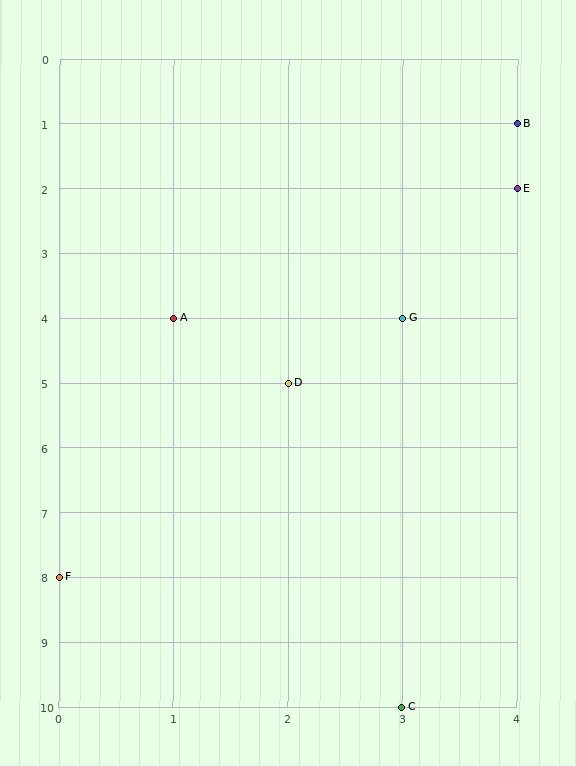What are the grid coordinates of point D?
Point D is at grid coordinates (2, 5).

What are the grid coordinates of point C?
Point C is at grid coordinates (3, 10).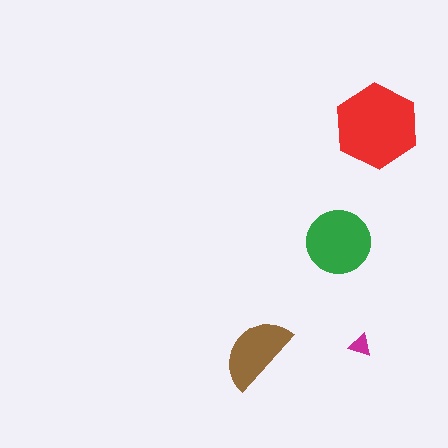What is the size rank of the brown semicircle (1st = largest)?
3rd.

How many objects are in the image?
There are 4 objects in the image.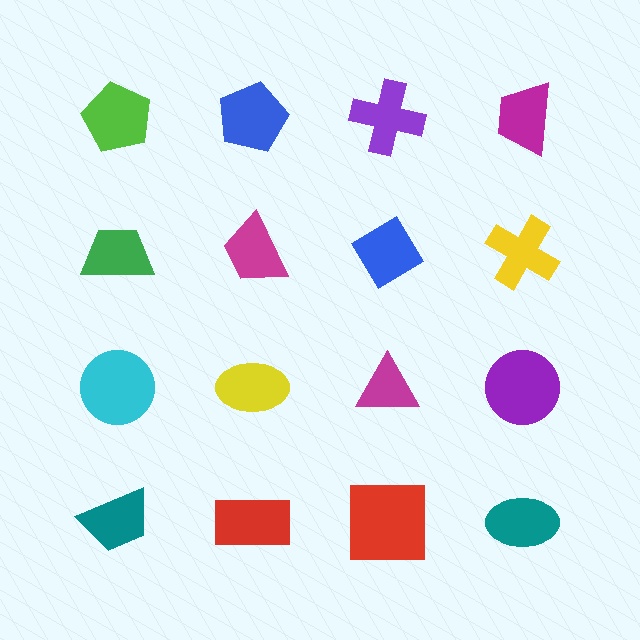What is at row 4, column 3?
A red square.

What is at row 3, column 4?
A purple circle.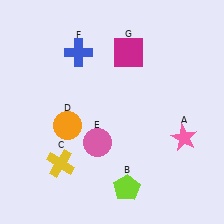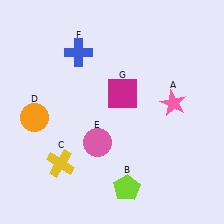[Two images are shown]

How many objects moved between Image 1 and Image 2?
3 objects moved between the two images.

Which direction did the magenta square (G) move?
The magenta square (G) moved down.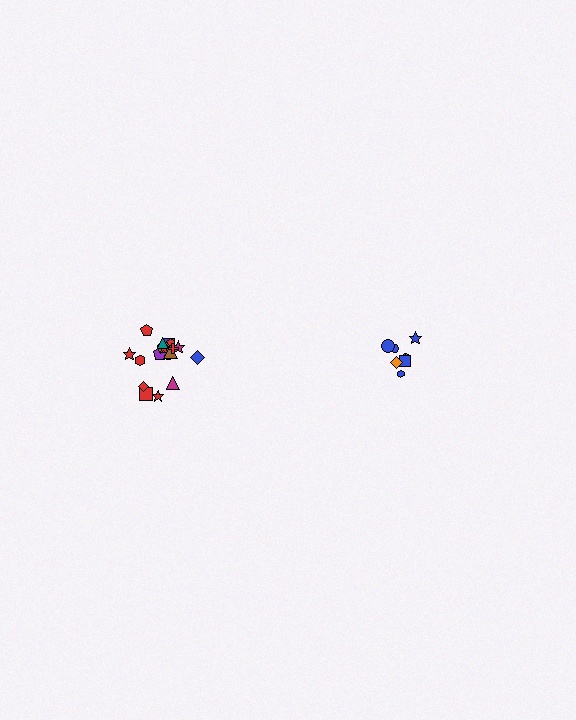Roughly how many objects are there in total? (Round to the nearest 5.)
Roughly 25 objects in total.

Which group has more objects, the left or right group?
The left group.